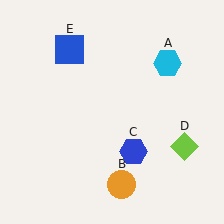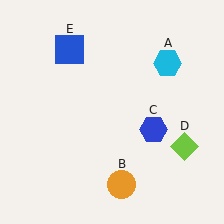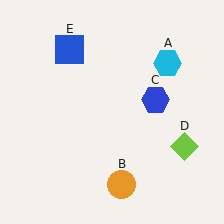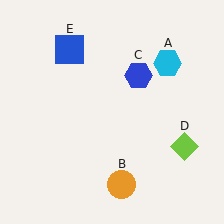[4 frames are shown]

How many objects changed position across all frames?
1 object changed position: blue hexagon (object C).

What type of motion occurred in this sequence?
The blue hexagon (object C) rotated counterclockwise around the center of the scene.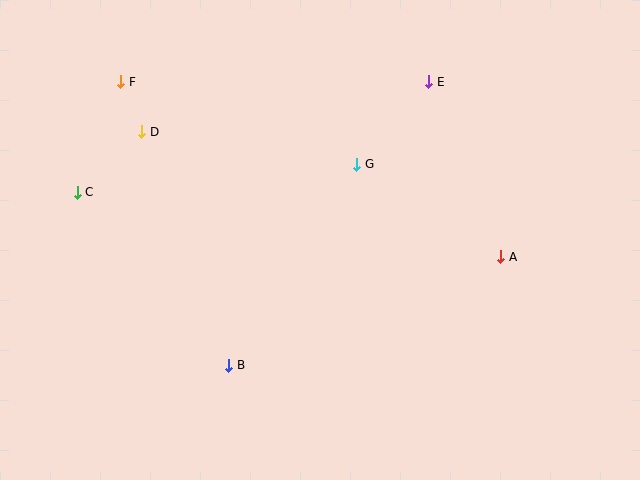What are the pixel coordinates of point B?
Point B is at (229, 365).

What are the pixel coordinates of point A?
Point A is at (501, 257).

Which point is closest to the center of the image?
Point G at (357, 164) is closest to the center.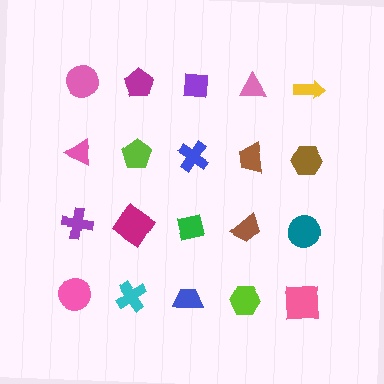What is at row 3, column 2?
A magenta diamond.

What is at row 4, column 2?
A cyan cross.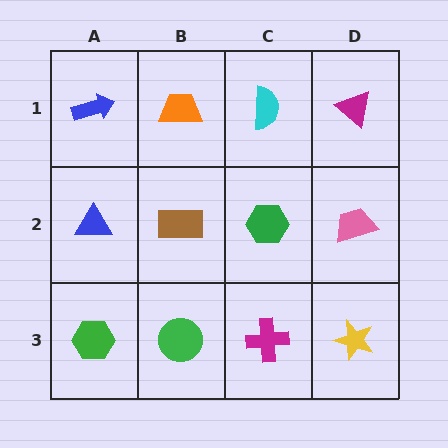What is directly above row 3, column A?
A blue triangle.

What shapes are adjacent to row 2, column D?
A magenta triangle (row 1, column D), a yellow star (row 3, column D), a green hexagon (row 2, column C).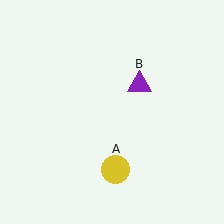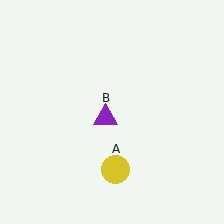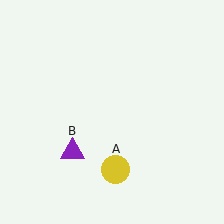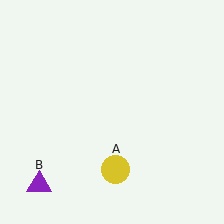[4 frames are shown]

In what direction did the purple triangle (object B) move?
The purple triangle (object B) moved down and to the left.